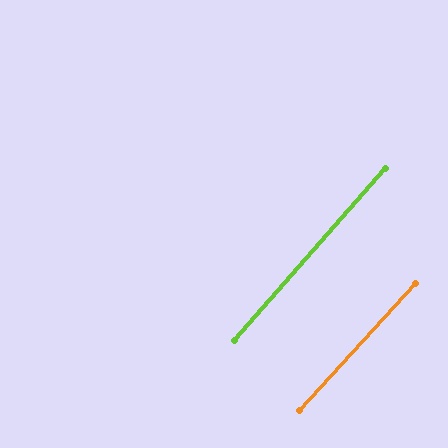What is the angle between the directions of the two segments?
Approximately 1 degree.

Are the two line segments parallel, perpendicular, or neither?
Parallel — their directions differ by only 1.0°.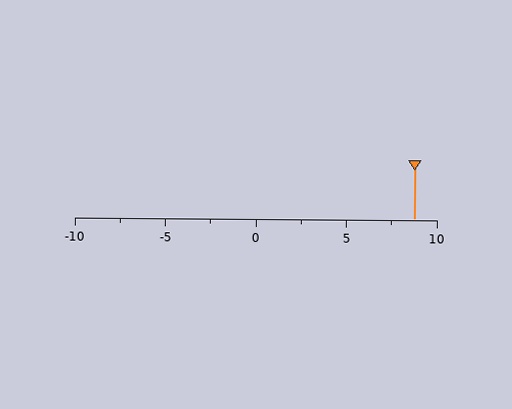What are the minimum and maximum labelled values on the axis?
The axis runs from -10 to 10.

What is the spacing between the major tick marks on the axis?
The major ticks are spaced 5 apart.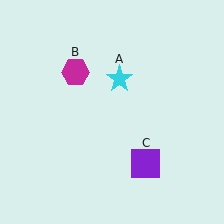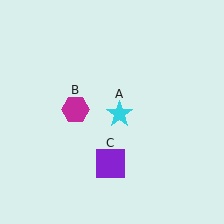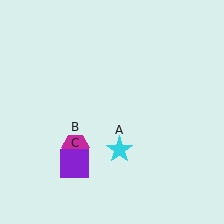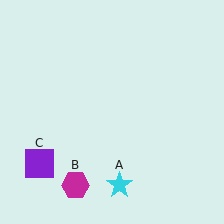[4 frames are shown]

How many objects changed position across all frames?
3 objects changed position: cyan star (object A), magenta hexagon (object B), purple square (object C).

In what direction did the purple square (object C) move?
The purple square (object C) moved left.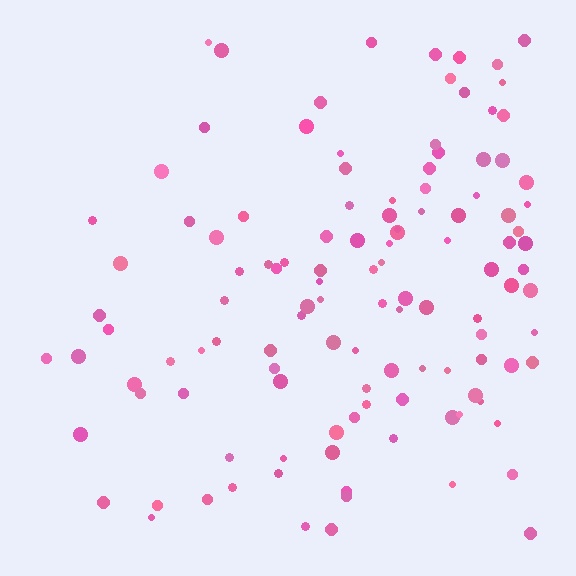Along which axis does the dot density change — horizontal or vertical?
Horizontal.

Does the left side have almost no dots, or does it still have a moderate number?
Still a moderate number, just noticeably fewer than the right.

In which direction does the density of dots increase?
From left to right, with the right side densest.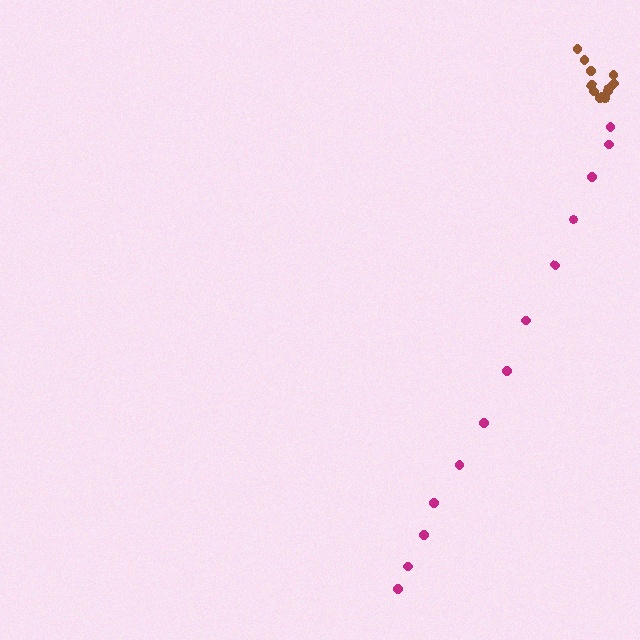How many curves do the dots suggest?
There are 2 distinct paths.